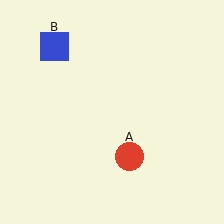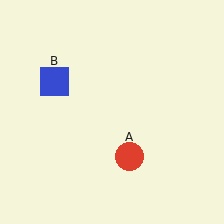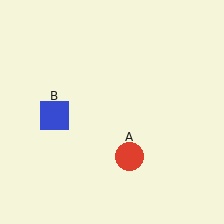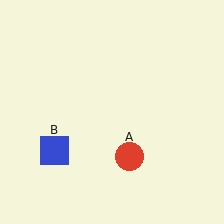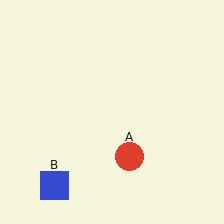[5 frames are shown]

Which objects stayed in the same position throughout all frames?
Red circle (object A) remained stationary.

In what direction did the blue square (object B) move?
The blue square (object B) moved down.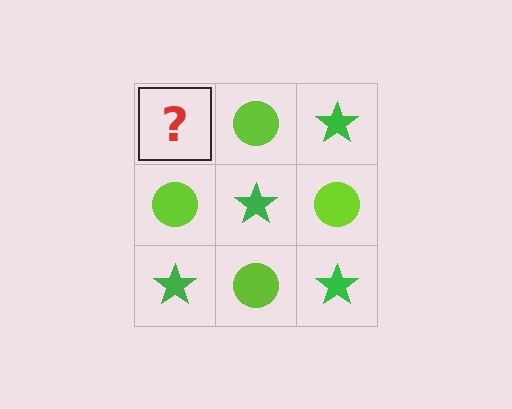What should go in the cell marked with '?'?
The missing cell should contain a green star.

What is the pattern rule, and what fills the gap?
The rule is that it alternates green star and lime circle in a checkerboard pattern. The gap should be filled with a green star.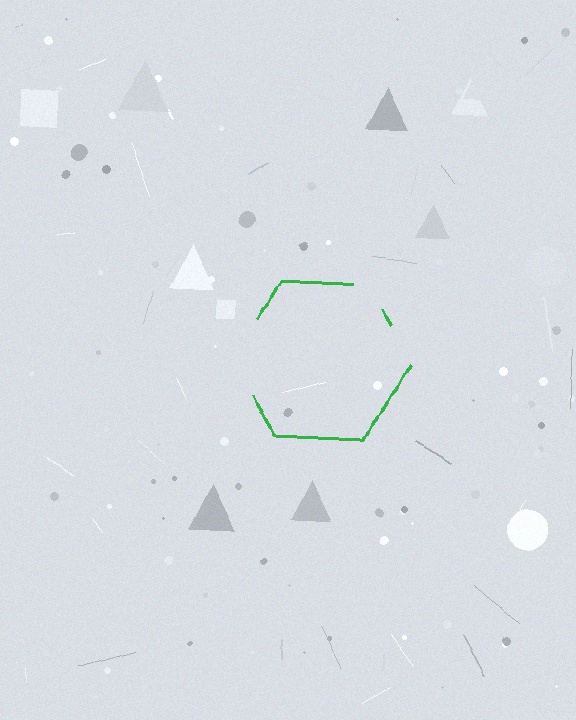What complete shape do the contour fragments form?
The contour fragments form a hexagon.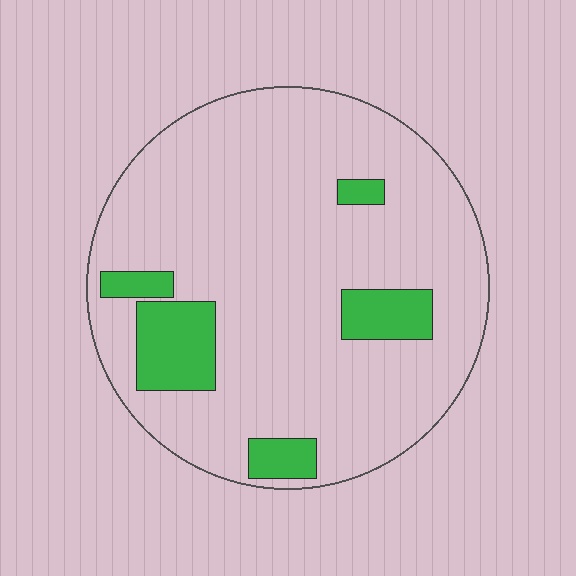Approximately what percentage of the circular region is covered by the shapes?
Approximately 15%.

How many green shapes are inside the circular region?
5.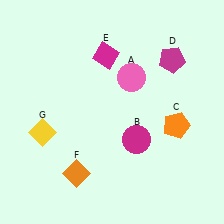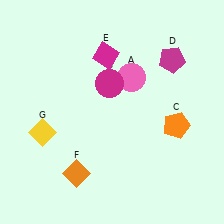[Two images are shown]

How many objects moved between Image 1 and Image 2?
1 object moved between the two images.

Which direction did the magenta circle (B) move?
The magenta circle (B) moved up.